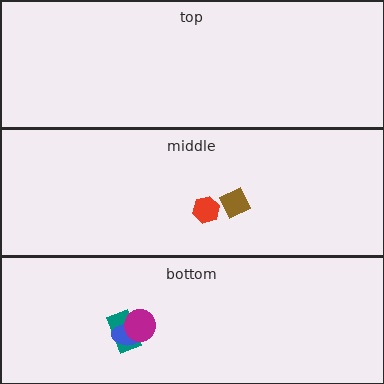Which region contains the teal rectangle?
The bottom region.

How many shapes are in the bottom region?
3.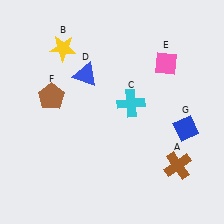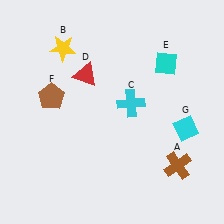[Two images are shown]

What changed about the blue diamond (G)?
In Image 1, G is blue. In Image 2, it changed to cyan.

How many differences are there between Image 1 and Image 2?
There are 3 differences between the two images.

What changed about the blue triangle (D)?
In Image 1, D is blue. In Image 2, it changed to red.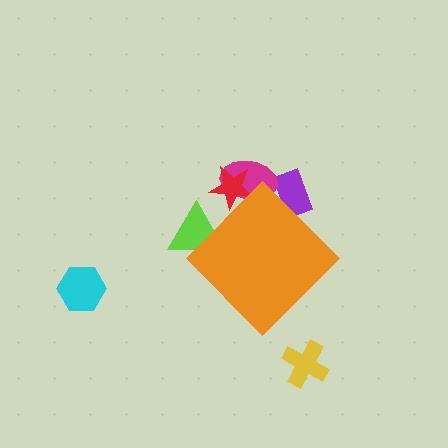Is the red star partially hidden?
Yes, the red star is partially hidden behind the orange diamond.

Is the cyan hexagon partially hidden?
No, the cyan hexagon is fully visible.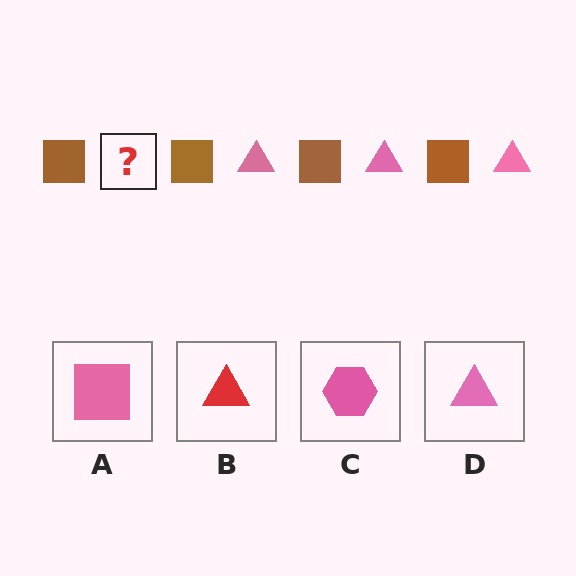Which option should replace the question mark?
Option D.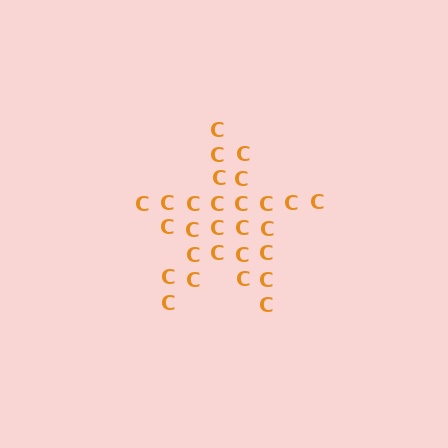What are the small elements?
The small elements are letter C's.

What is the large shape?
The large shape is a star.